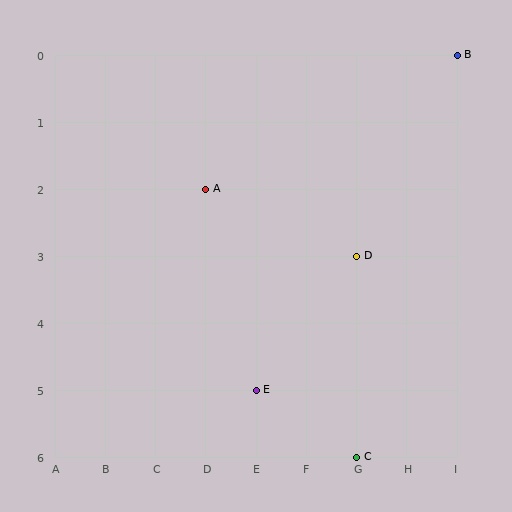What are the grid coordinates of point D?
Point D is at grid coordinates (G, 3).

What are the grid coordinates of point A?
Point A is at grid coordinates (D, 2).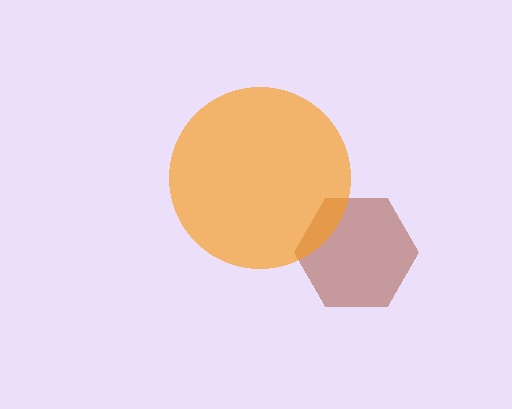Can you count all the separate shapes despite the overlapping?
Yes, there are 2 separate shapes.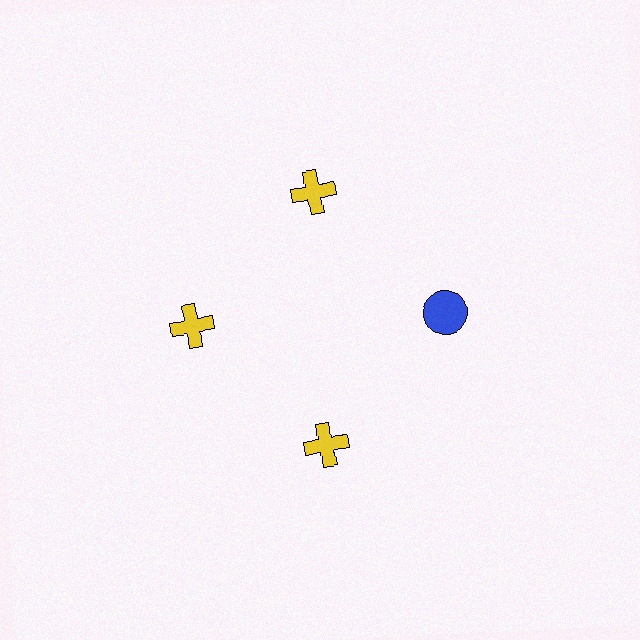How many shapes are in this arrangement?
There are 4 shapes arranged in a ring pattern.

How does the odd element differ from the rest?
It differs in both color (blue instead of yellow) and shape (circle instead of cross).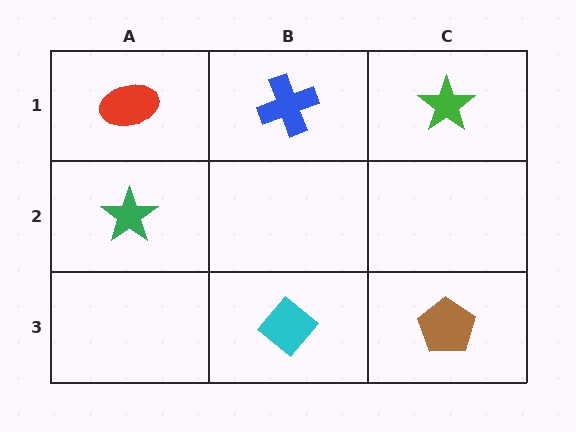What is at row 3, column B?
A cyan diamond.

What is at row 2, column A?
A green star.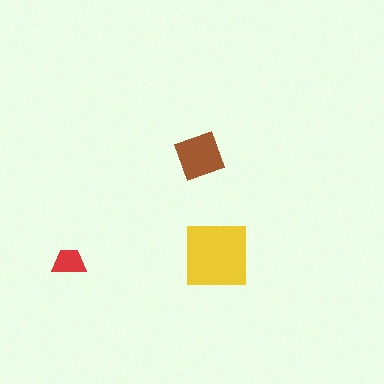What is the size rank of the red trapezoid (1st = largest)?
3rd.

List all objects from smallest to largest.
The red trapezoid, the brown diamond, the yellow square.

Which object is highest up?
The brown diamond is topmost.